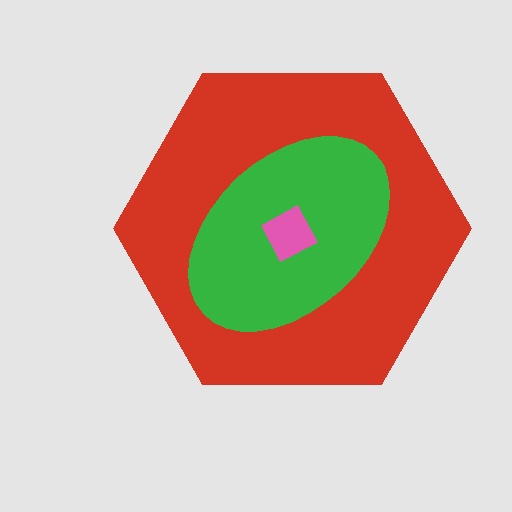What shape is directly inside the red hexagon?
The green ellipse.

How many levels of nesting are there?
3.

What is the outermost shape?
The red hexagon.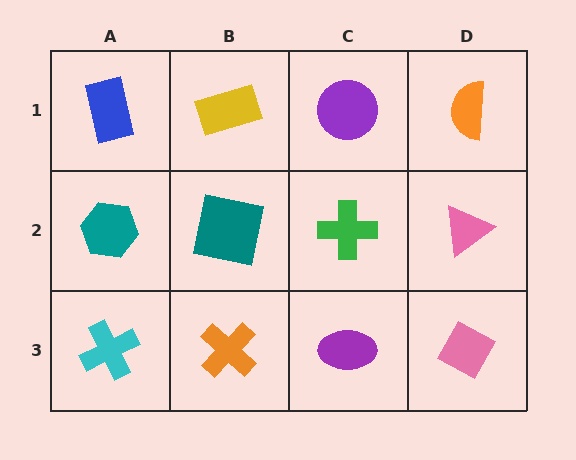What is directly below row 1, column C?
A green cross.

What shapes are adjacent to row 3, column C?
A green cross (row 2, column C), an orange cross (row 3, column B), a pink diamond (row 3, column D).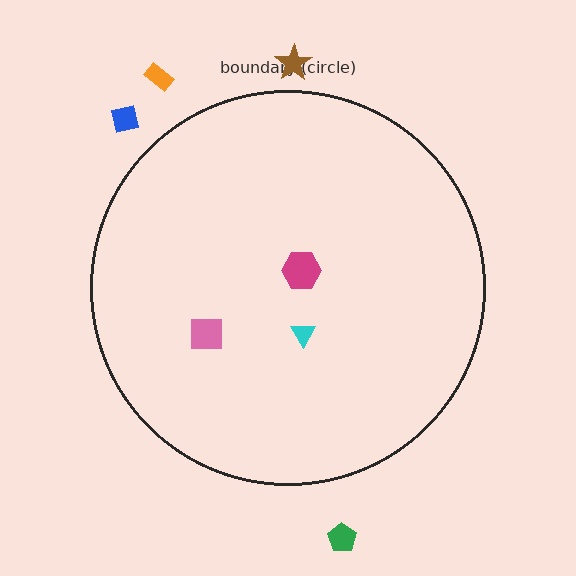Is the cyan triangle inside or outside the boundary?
Inside.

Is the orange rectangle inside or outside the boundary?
Outside.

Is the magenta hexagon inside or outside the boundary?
Inside.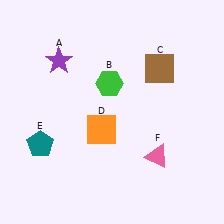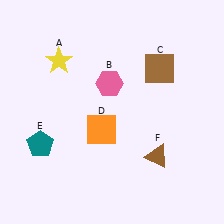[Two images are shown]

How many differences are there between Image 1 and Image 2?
There are 3 differences between the two images.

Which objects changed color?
A changed from purple to yellow. B changed from green to pink. F changed from pink to brown.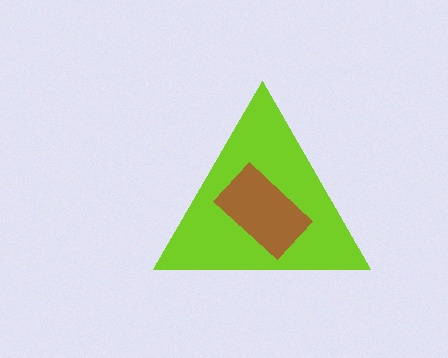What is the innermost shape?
The brown rectangle.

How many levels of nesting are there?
2.